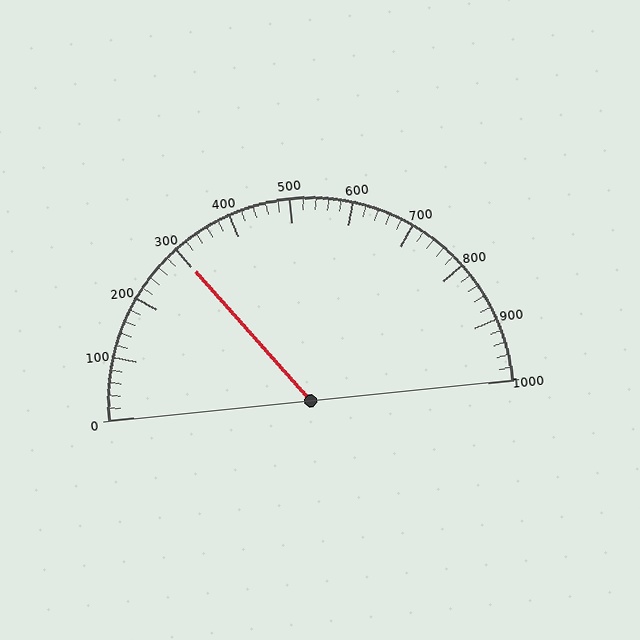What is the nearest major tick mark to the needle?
The nearest major tick mark is 300.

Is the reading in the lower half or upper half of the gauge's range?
The reading is in the lower half of the range (0 to 1000).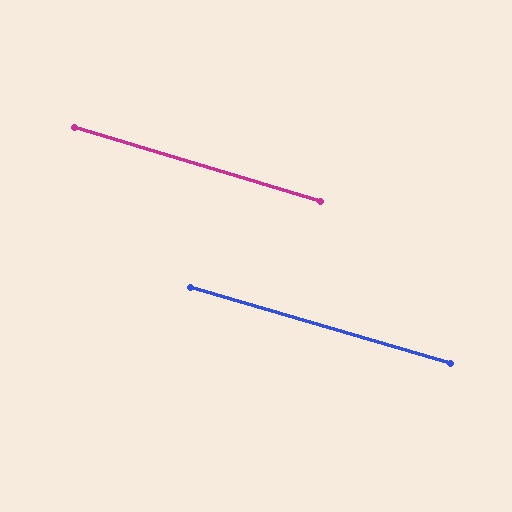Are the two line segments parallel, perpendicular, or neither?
Parallel — their directions differ by only 0.5°.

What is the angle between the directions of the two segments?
Approximately 1 degree.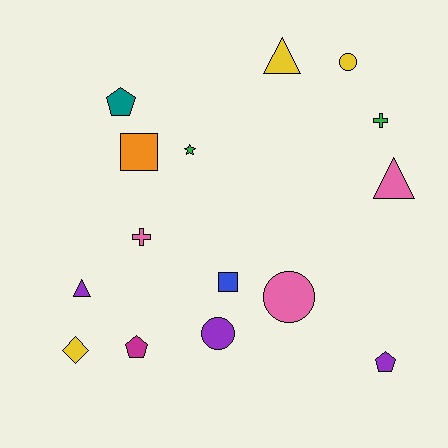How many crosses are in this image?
There are 2 crosses.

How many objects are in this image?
There are 15 objects.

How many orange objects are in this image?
There is 1 orange object.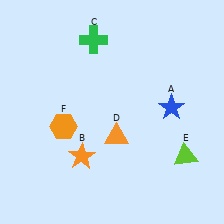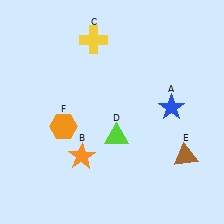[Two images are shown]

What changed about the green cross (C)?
In Image 1, C is green. In Image 2, it changed to yellow.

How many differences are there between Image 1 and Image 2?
There are 3 differences between the two images.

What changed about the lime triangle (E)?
In Image 1, E is lime. In Image 2, it changed to brown.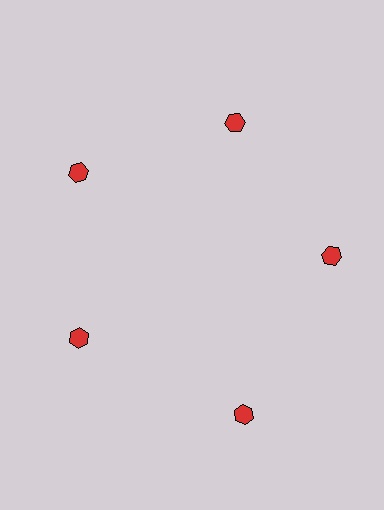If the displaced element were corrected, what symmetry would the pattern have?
It would have 5-fold rotational symmetry — the pattern would map onto itself every 72 degrees.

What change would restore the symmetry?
The symmetry would be restored by moving it inward, back onto the ring so that all 5 hexagons sit at equal angles and equal distance from the center.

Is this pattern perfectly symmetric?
No. The 5 red hexagons are arranged in a ring, but one element near the 5 o'clock position is pushed outward from the center, breaking the 5-fold rotational symmetry.